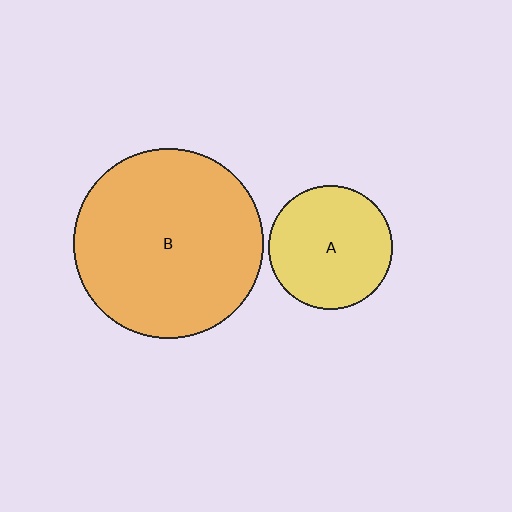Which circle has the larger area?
Circle B (orange).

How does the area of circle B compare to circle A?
Approximately 2.3 times.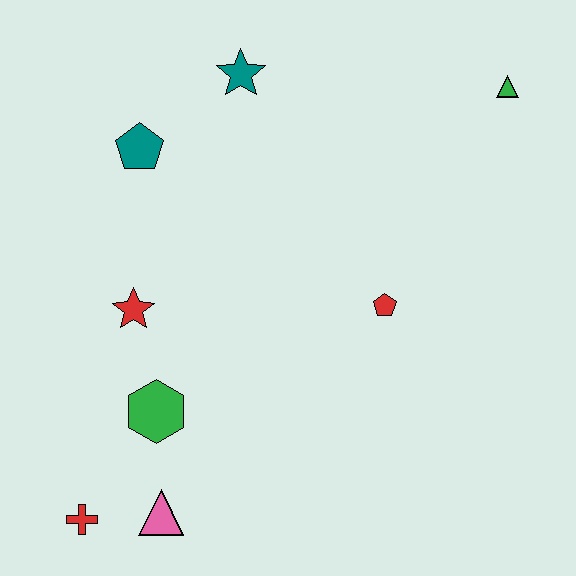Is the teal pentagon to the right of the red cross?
Yes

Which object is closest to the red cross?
The pink triangle is closest to the red cross.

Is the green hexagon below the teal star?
Yes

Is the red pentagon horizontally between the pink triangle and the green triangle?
Yes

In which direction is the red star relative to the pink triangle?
The red star is above the pink triangle.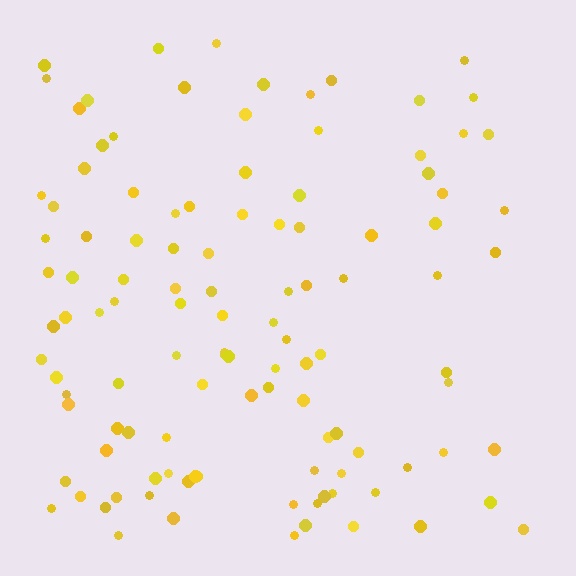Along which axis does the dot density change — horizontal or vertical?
Horizontal.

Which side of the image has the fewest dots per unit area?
The right.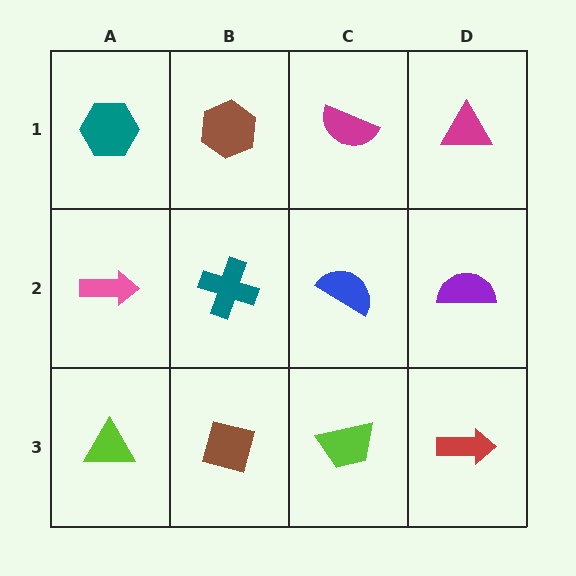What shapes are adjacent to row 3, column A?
A pink arrow (row 2, column A), a brown square (row 3, column B).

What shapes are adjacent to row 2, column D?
A magenta triangle (row 1, column D), a red arrow (row 3, column D), a blue semicircle (row 2, column C).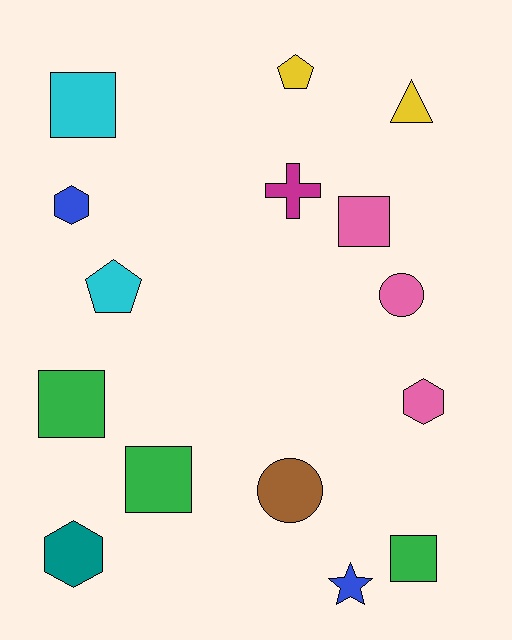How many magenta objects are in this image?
There is 1 magenta object.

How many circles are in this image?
There are 2 circles.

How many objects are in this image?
There are 15 objects.